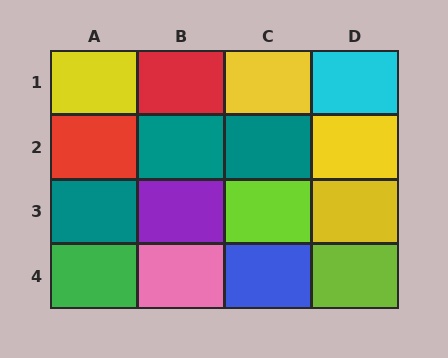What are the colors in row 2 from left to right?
Red, teal, teal, yellow.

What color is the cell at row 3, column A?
Teal.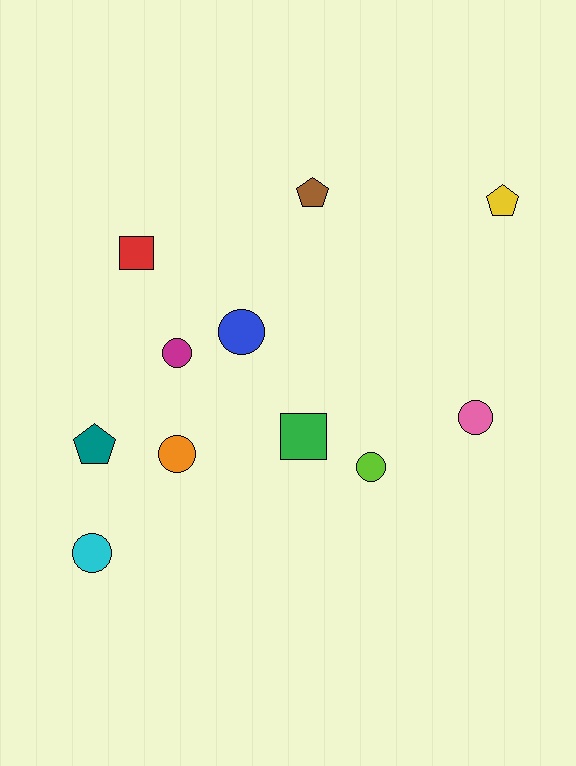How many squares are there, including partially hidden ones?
There are 2 squares.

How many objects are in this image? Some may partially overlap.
There are 11 objects.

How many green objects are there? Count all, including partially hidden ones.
There is 1 green object.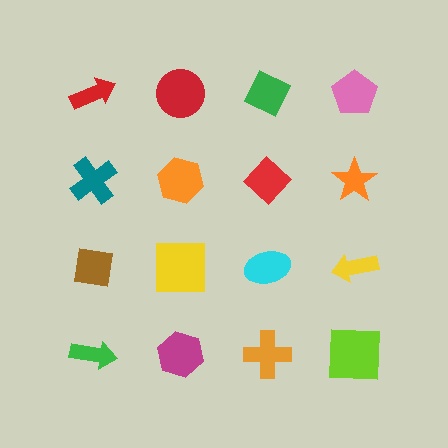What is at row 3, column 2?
A yellow square.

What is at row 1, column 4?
A pink pentagon.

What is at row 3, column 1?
A brown square.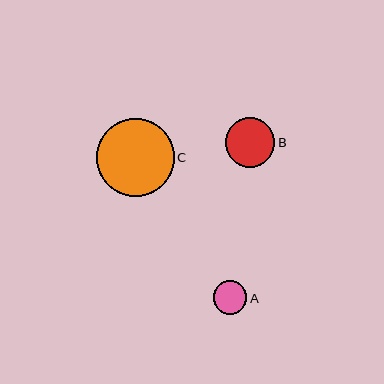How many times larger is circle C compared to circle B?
Circle C is approximately 1.6 times the size of circle B.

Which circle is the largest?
Circle C is the largest with a size of approximately 78 pixels.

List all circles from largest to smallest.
From largest to smallest: C, B, A.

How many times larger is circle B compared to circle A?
Circle B is approximately 1.5 times the size of circle A.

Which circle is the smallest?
Circle A is the smallest with a size of approximately 33 pixels.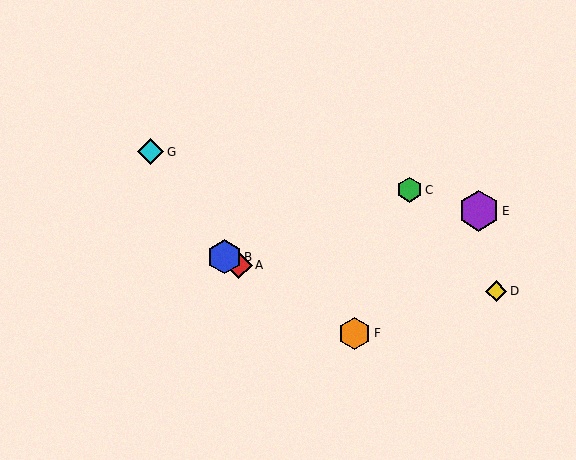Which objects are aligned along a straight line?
Objects A, B, F are aligned along a straight line.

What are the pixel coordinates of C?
Object C is at (410, 190).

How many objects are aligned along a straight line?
3 objects (A, B, F) are aligned along a straight line.